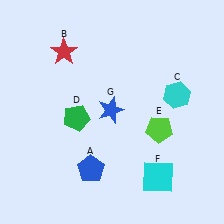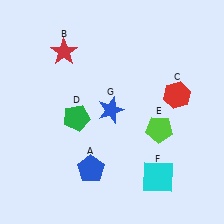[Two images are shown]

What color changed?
The hexagon (C) changed from cyan in Image 1 to red in Image 2.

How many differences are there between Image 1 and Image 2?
There is 1 difference between the two images.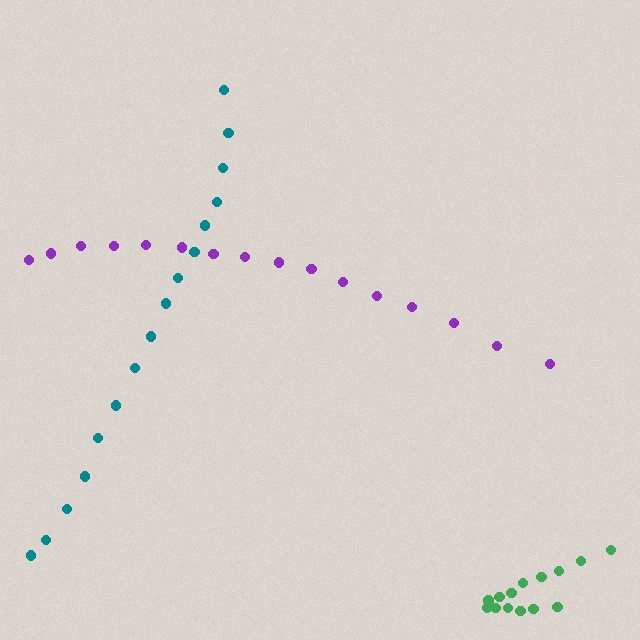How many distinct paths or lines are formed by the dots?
There are 3 distinct paths.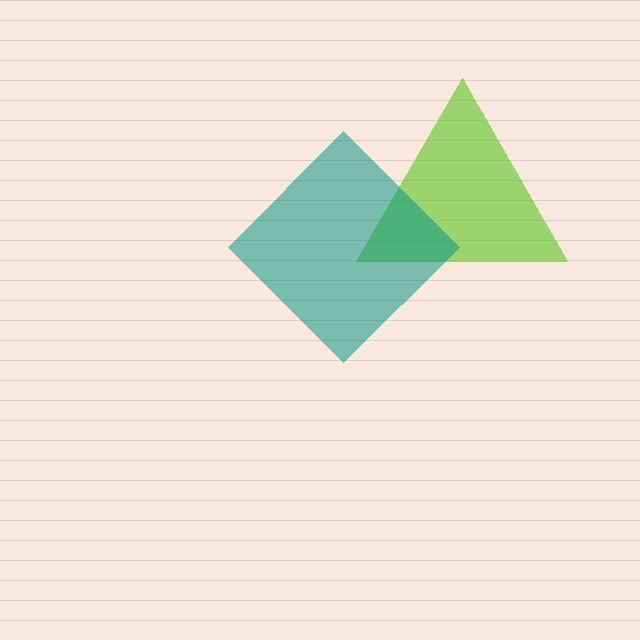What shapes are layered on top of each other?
The layered shapes are: a lime triangle, a teal diamond.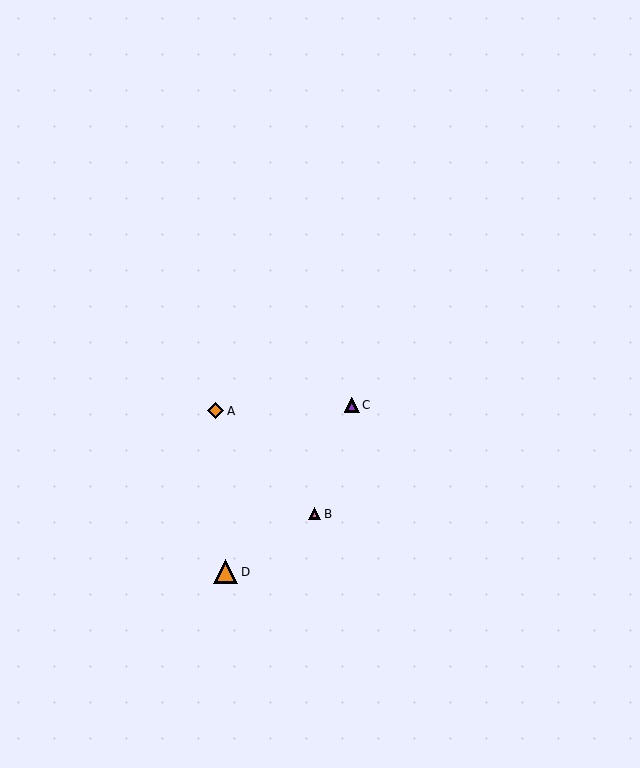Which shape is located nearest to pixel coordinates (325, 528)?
The pink triangle (labeled B) at (315, 514) is nearest to that location.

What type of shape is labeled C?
Shape C is a purple triangle.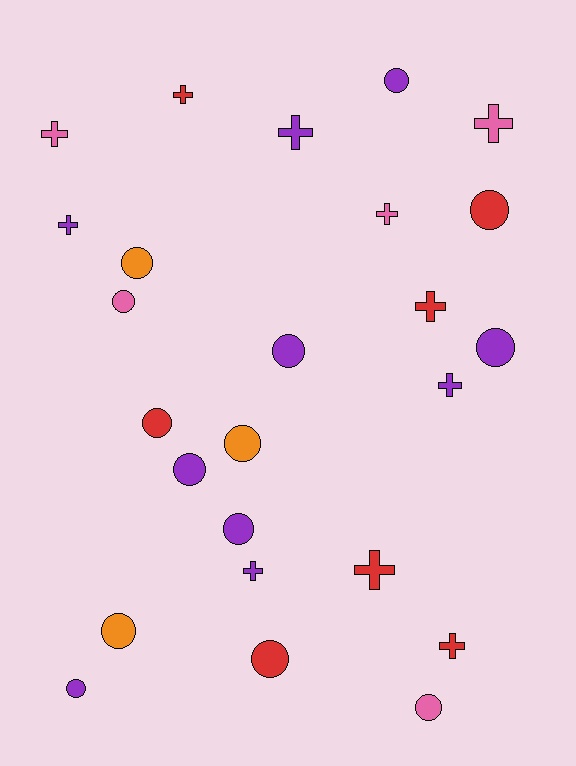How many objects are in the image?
There are 25 objects.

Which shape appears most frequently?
Circle, with 14 objects.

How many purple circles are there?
There are 6 purple circles.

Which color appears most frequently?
Purple, with 10 objects.